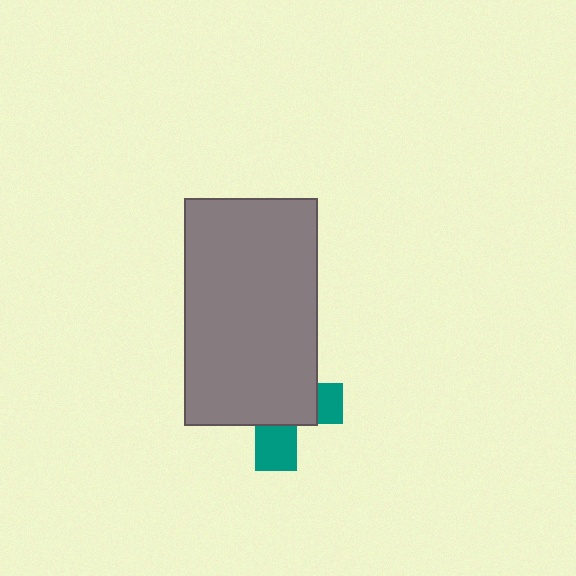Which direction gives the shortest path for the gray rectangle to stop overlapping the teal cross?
Moving up gives the shortest separation.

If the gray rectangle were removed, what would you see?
You would see the complete teal cross.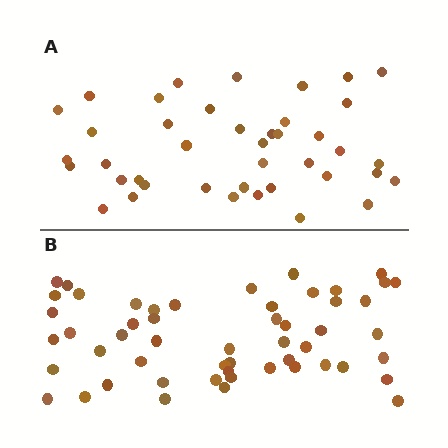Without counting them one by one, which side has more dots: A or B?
Region B (the bottom region) has more dots.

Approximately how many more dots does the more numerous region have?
Region B has roughly 12 or so more dots than region A.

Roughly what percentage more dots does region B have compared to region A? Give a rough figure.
About 30% more.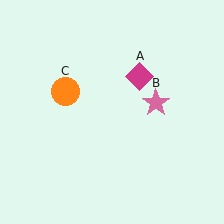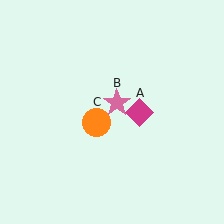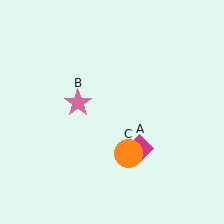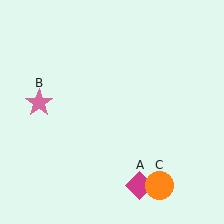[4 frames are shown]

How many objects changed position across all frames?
3 objects changed position: magenta diamond (object A), pink star (object B), orange circle (object C).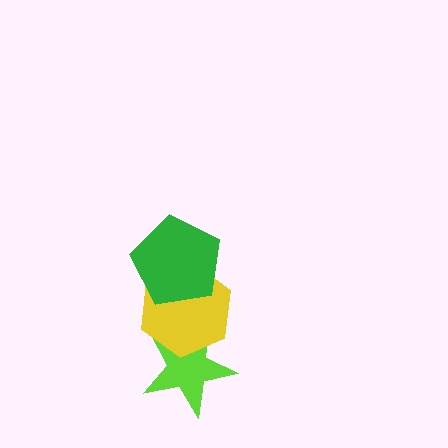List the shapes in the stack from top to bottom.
From top to bottom: the green pentagon, the yellow hexagon, the lime star.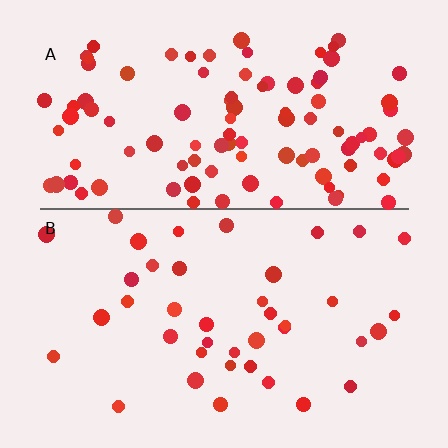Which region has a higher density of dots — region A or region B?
A (the top).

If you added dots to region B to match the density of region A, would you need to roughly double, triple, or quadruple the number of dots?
Approximately triple.